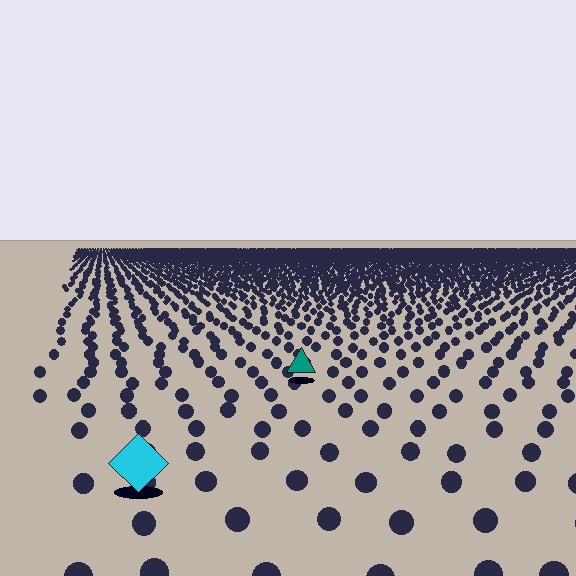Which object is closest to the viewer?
The cyan diamond is closest. The texture marks near it are larger and more spread out.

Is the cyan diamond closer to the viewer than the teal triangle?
Yes. The cyan diamond is closer — you can tell from the texture gradient: the ground texture is coarser near it.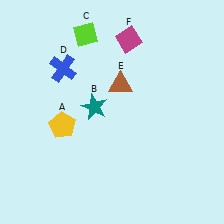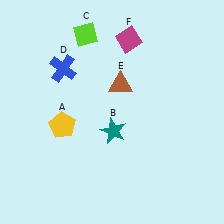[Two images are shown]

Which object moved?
The teal star (B) moved down.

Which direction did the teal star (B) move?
The teal star (B) moved down.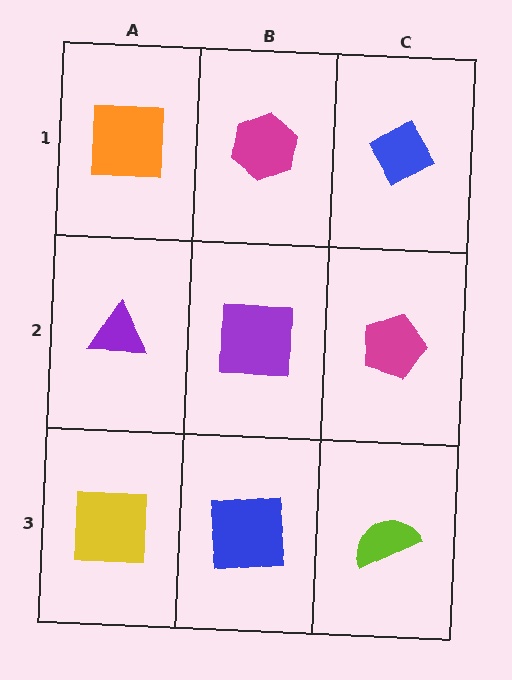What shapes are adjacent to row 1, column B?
A purple square (row 2, column B), an orange square (row 1, column A), a blue diamond (row 1, column C).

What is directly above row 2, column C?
A blue diamond.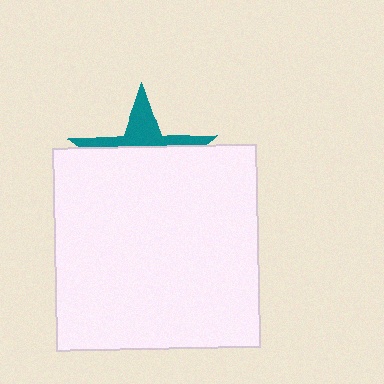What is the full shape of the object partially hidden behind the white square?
The partially hidden object is a teal star.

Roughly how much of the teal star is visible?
A small part of it is visible (roughly 33%).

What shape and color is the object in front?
The object in front is a white square.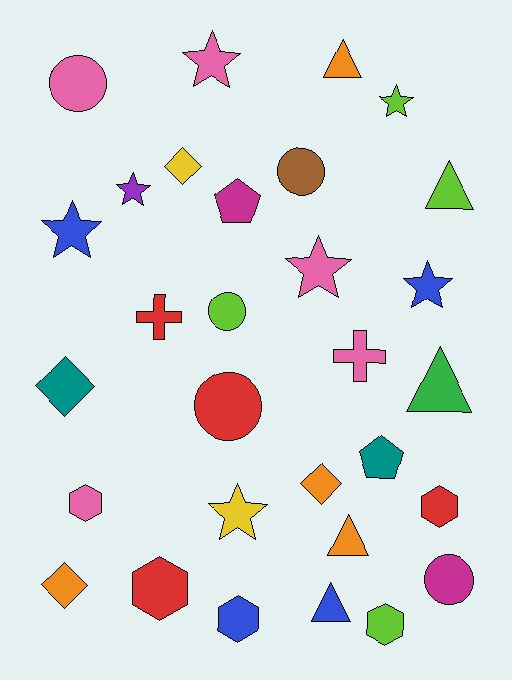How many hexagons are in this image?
There are 5 hexagons.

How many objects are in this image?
There are 30 objects.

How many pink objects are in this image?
There are 5 pink objects.